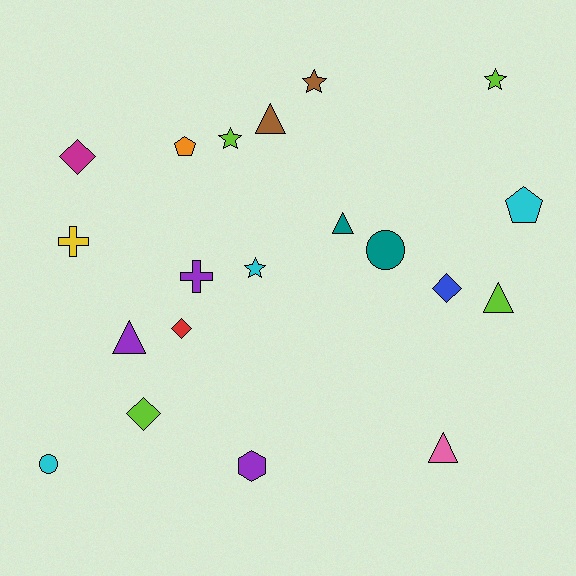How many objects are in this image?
There are 20 objects.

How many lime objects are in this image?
There are 4 lime objects.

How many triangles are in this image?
There are 5 triangles.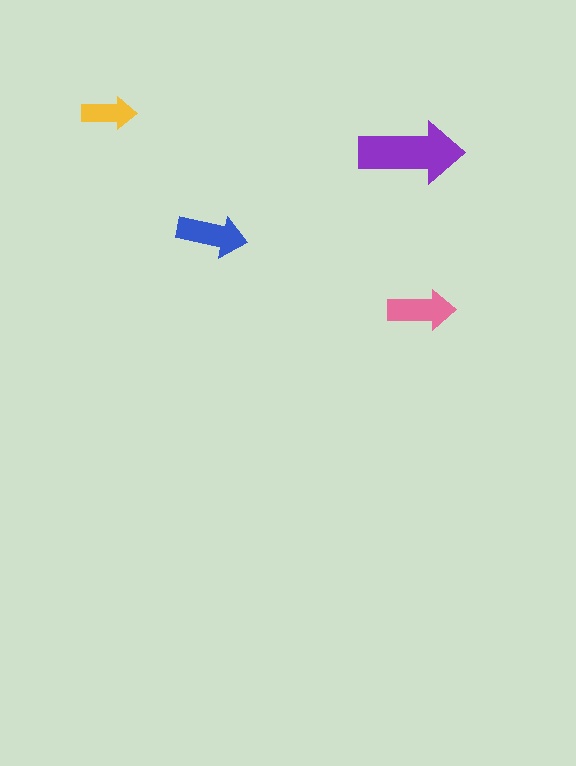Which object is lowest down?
The pink arrow is bottommost.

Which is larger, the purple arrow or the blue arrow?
The purple one.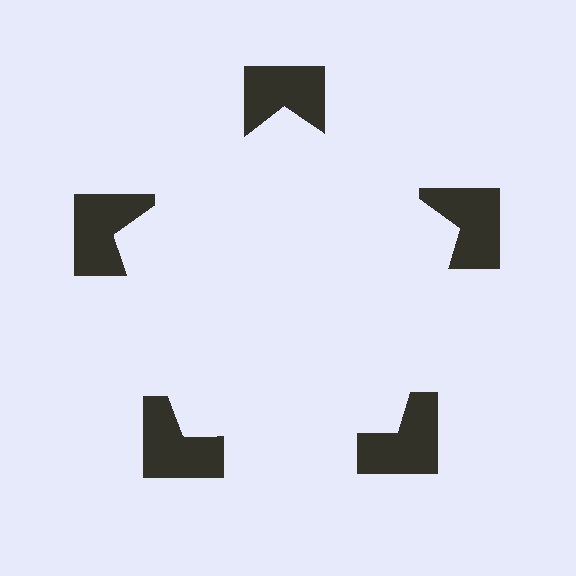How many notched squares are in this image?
There are 5 — one at each vertex of the illusory pentagon.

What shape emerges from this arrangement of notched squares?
An illusory pentagon — its edges are inferred from the aligned wedge cuts in the notched squares, not physically drawn.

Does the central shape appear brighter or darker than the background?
It typically appears slightly brighter than the background, even though no actual brightness change is drawn.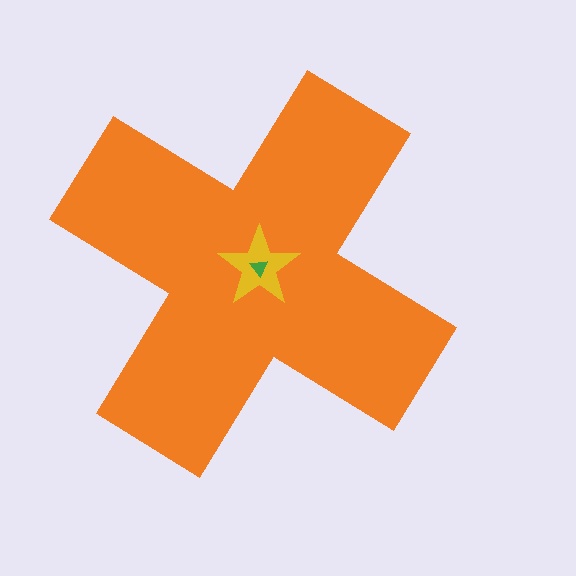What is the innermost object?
The green triangle.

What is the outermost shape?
The orange cross.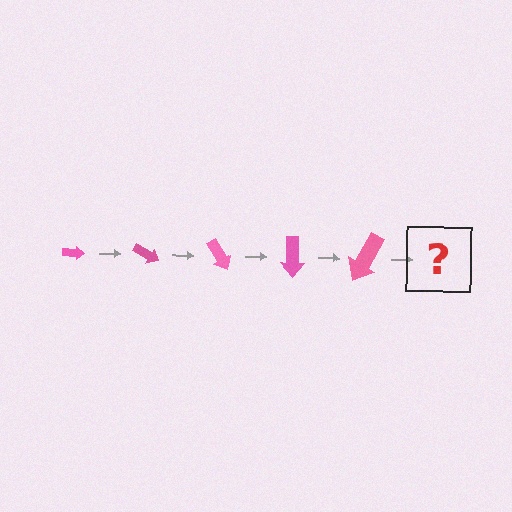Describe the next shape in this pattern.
It should be an arrow, larger than the previous one and rotated 150 degrees from the start.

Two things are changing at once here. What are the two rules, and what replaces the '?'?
The two rules are that the arrow grows larger each step and it rotates 30 degrees each step. The '?' should be an arrow, larger than the previous one and rotated 150 degrees from the start.